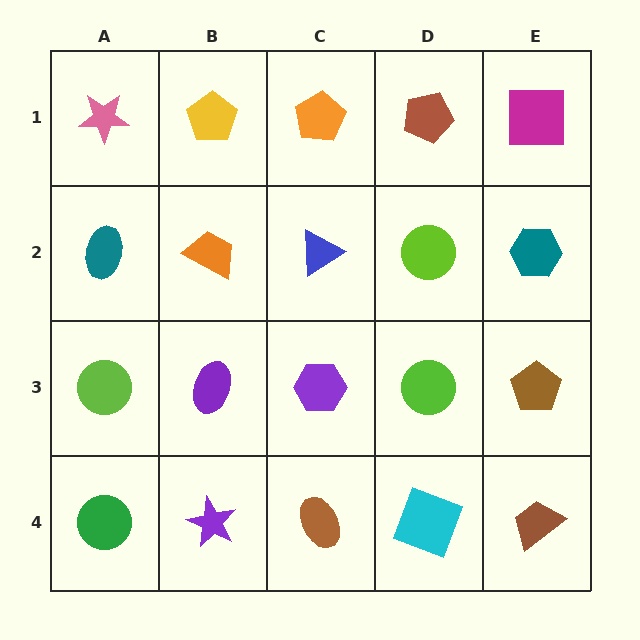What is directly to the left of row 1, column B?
A pink star.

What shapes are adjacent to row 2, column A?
A pink star (row 1, column A), a lime circle (row 3, column A), an orange trapezoid (row 2, column B).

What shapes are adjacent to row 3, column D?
A lime circle (row 2, column D), a cyan square (row 4, column D), a purple hexagon (row 3, column C), a brown pentagon (row 3, column E).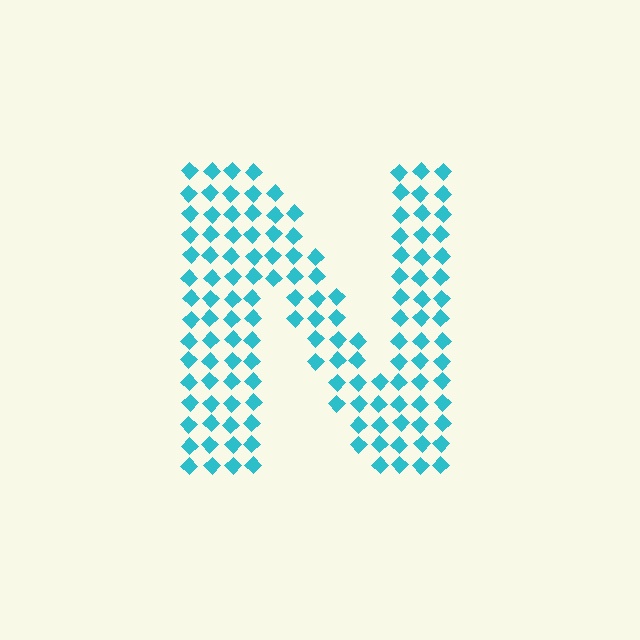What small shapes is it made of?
It is made of small diamonds.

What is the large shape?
The large shape is the letter N.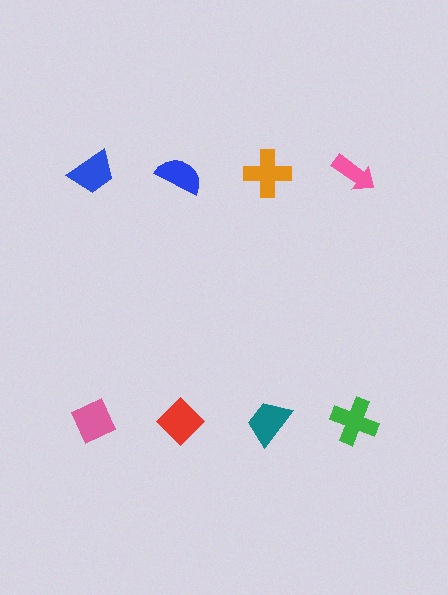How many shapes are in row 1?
4 shapes.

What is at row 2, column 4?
A green cross.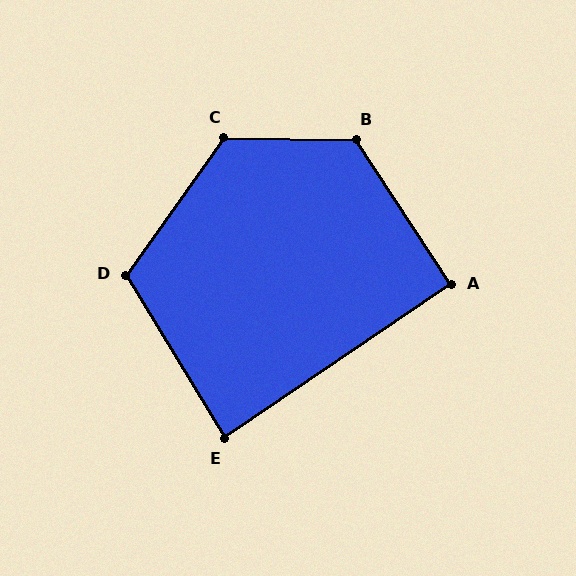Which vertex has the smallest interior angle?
E, at approximately 87 degrees.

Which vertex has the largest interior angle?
C, at approximately 125 degrees.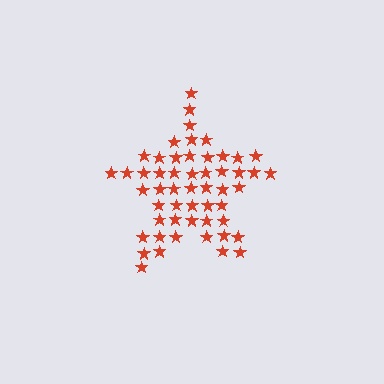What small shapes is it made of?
It is made of small stars.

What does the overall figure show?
The overall figure shows a star.